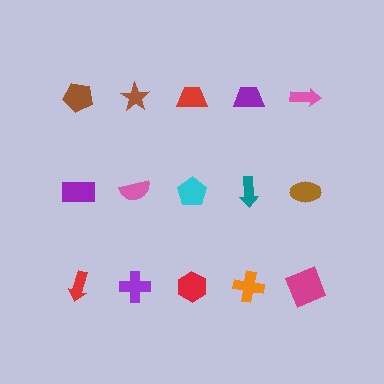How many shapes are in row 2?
5 shapes.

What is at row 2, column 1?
A purple rectangle.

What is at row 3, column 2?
A purple cross.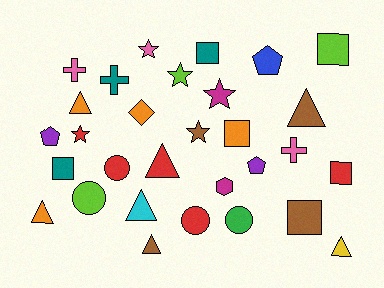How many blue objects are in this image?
There is 1 blue object.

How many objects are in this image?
There are 30 objects.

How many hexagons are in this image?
There is 1 hexagon.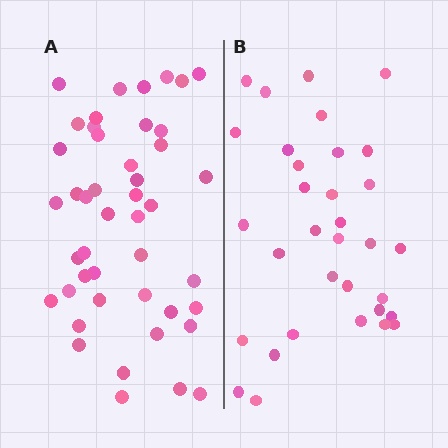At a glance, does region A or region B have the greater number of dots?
Region A (the left region) has more dots.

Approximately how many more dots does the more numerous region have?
Region A has roughly 12 or so more dots than region B.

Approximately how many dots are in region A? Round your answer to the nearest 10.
About 40 dots. (The exact count is 45, which rounds to 40.)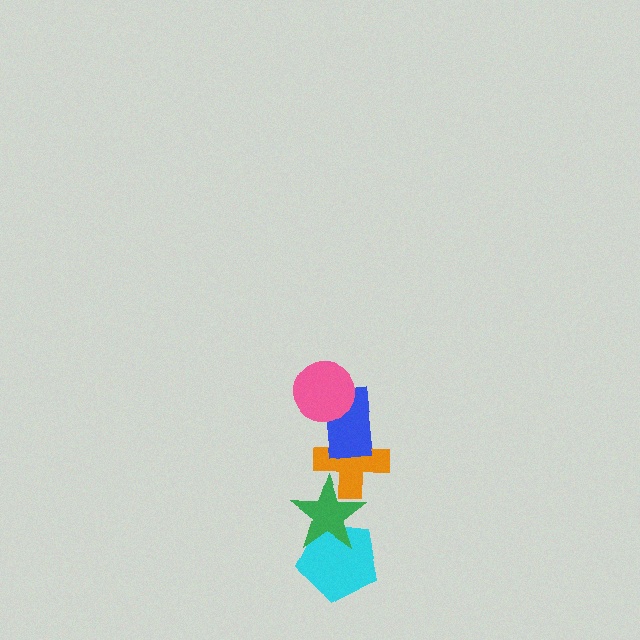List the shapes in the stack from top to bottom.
From top to bottom: the pink circle, the blue rectangle, the orange cross, the green star, the cyan pentagon.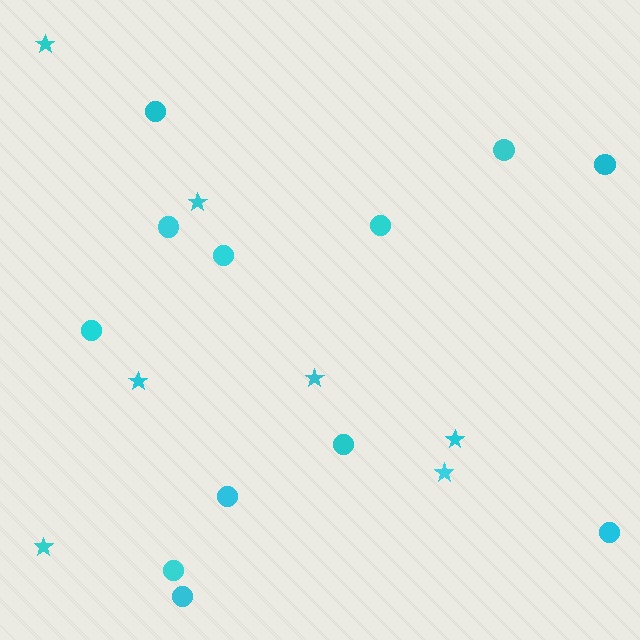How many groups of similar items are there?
There are 2 groups: one group of circles (12) and one group of stars (7).